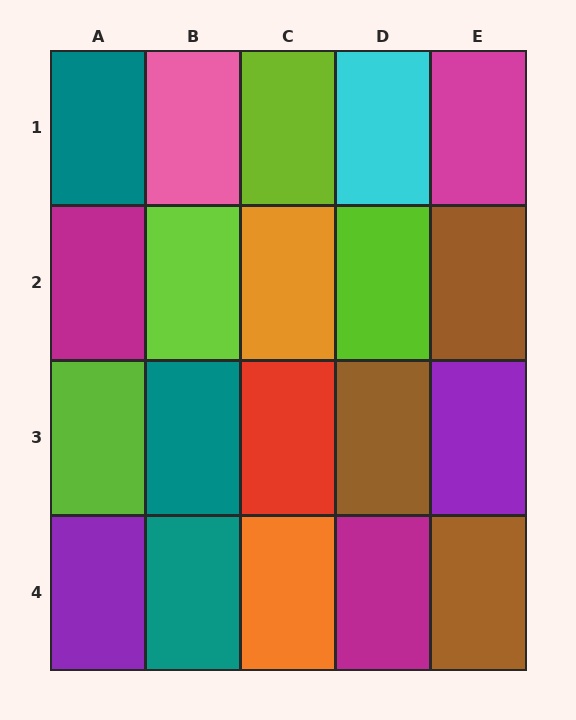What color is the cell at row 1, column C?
Lime.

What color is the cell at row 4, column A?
Purple.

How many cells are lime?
4 cells are lime.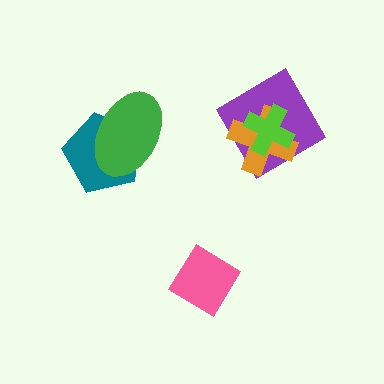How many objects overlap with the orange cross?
2 objects overlap with the orange cross.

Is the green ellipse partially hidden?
No, no other shape covers it.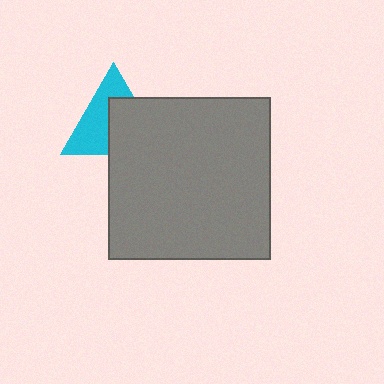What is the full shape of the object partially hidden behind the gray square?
The partially hidden object is a cyan triangle.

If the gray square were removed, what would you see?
You would see the complete cyan triangle.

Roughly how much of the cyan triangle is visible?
About half of it is visible (roughly 50%).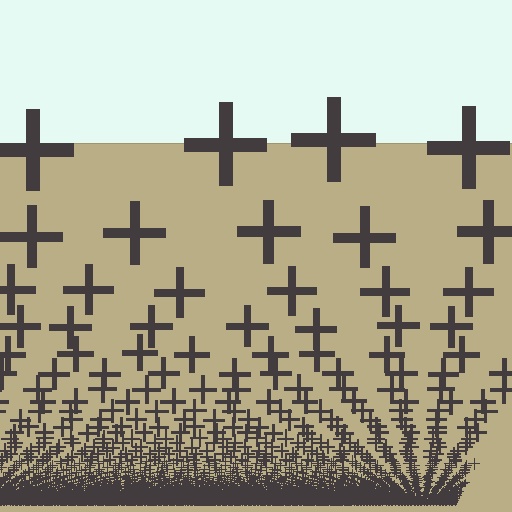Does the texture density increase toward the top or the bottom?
Density increases toward the bottom.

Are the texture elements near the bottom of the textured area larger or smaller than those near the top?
Smaller. The gradient is inverted — elements near the bottom are smaller and denser.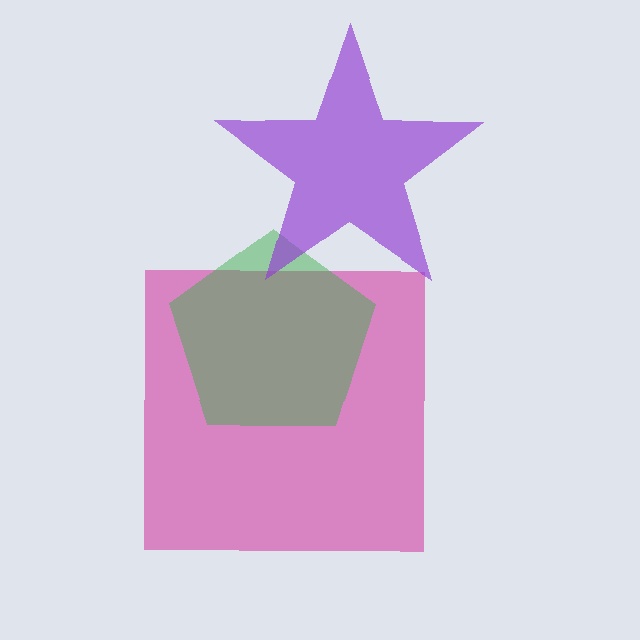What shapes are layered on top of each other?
The layered shapes are: a magenta square, a green pentagon, a purple star.